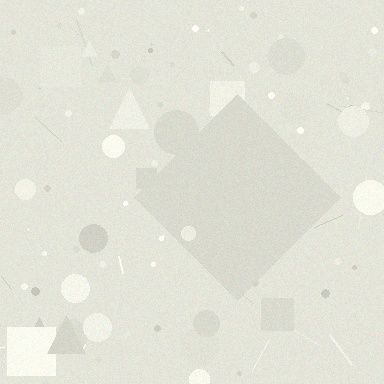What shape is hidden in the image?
A diamond is hidden in the image.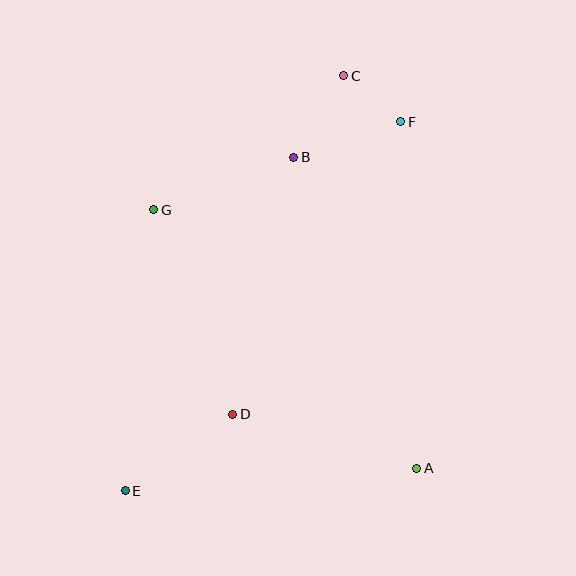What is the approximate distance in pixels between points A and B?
The distance between A and B is approximately 334 pixels.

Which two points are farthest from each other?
Points C and E are farthest from each other.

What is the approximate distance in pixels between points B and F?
The distance between B and F is approximately 113 pixels.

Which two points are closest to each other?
Points C and F are closest to each other.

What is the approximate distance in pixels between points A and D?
The distance between A and D is approximately 192 pixels.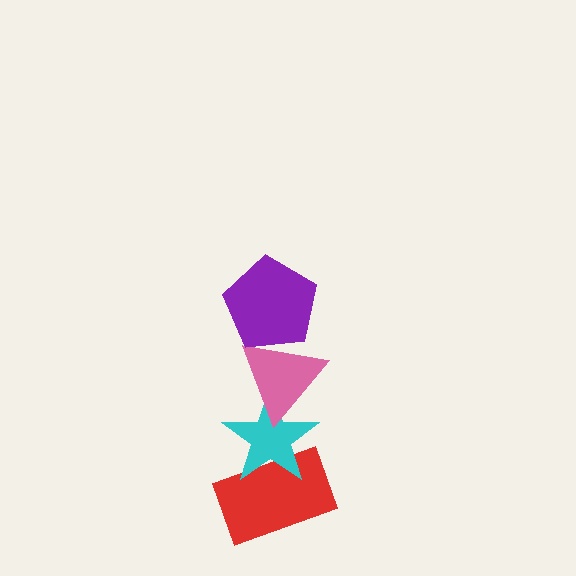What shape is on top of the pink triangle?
The purple pentagon is on top of the pink triangle.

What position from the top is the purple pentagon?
The purple pentagon is 1st from the top.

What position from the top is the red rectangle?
The red rectangle is 4th from the top.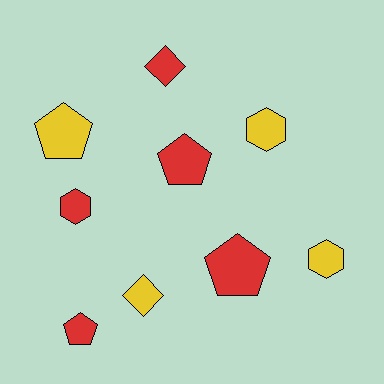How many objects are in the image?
There are 9 objects.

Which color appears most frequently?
Red, with 5 objects.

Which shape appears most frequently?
Pentagon, with 4 objects.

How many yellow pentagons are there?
There is 1 yellow pentagon.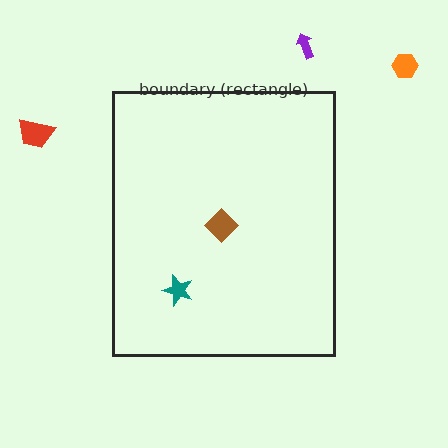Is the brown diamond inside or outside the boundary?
Inside.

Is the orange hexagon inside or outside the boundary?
Outside.